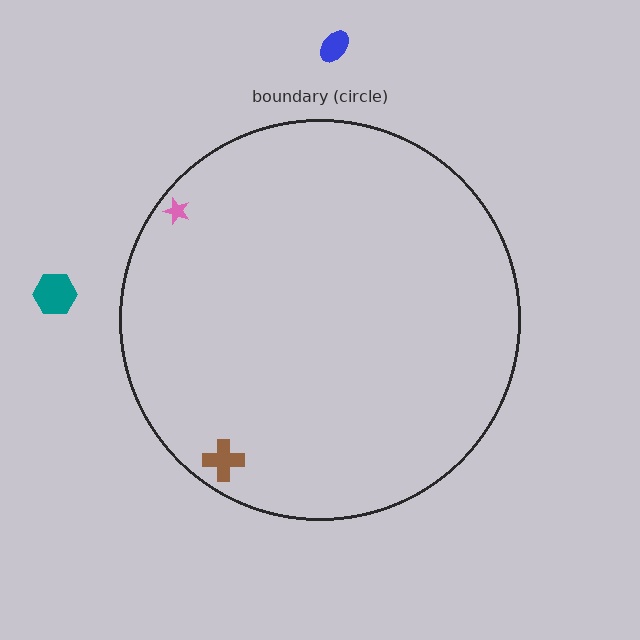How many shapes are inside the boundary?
2 inside, 2 outside.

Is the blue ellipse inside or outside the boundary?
Outside.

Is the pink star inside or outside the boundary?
Inside.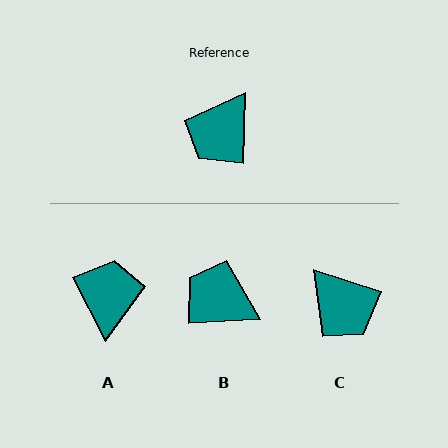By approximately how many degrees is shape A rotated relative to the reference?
Approximately 151 degrees clockwise.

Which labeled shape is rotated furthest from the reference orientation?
A, about 151 degrees away.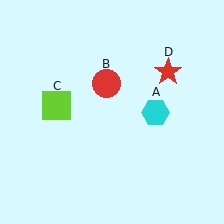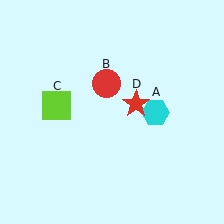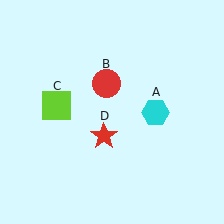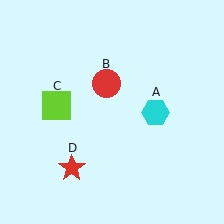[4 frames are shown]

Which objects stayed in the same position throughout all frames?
Cyan hexagon (object A) and red circle (object B) and lime square (object C) remained stationary.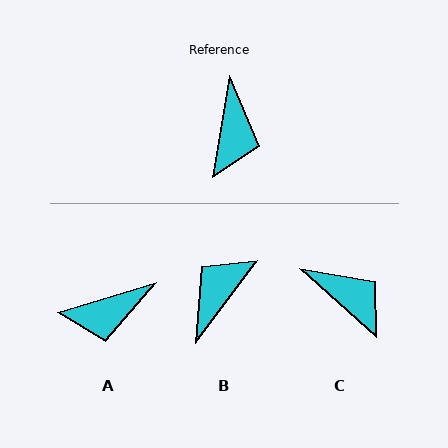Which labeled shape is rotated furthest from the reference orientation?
B, about 153 degrees away.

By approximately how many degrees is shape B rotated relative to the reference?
Approximately 153 degrees counter-clockwise.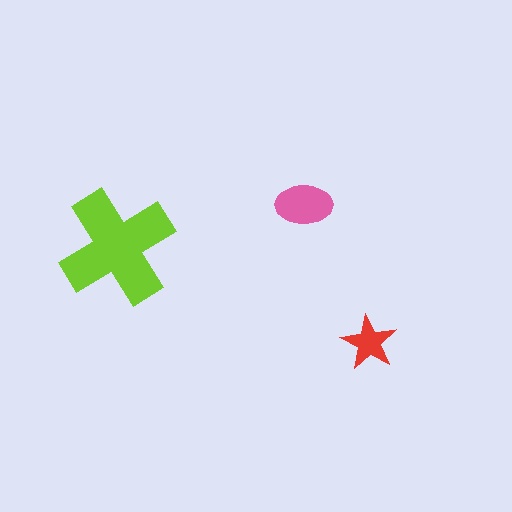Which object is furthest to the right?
The red star is rightmost.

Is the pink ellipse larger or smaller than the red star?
Larger.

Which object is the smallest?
The red star.